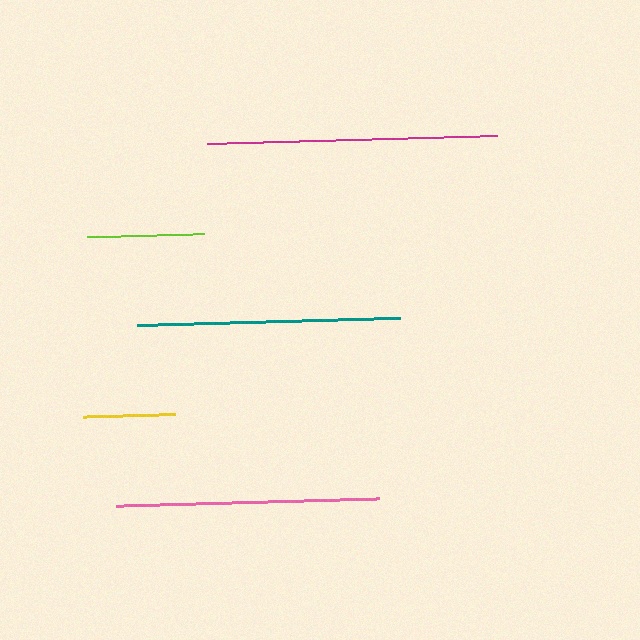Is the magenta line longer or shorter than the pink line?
The magenta line is longer than the pink line.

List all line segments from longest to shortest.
From longest to shortest: magenta, teal, pink, lime, yellow.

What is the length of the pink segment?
The pink segment is approximately 263 pixels long.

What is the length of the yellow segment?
The yellow segment is approximately 92 pixels long.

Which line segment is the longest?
The magenta line is the longest at approximately 290 pixels.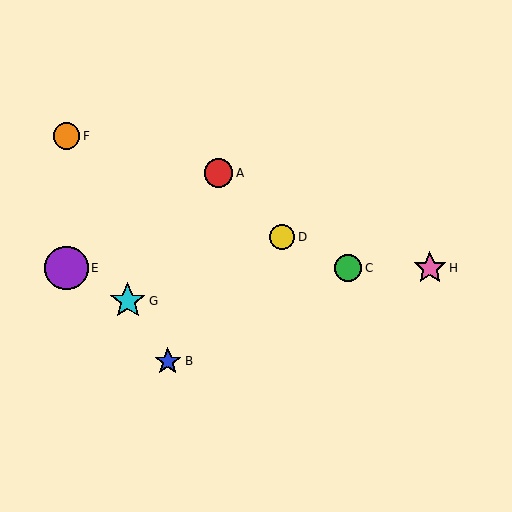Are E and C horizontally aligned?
Yes, both are at y≈268.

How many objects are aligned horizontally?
3 objects (C, E, H) are aligned horizontally.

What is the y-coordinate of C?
Object C is at y≈268.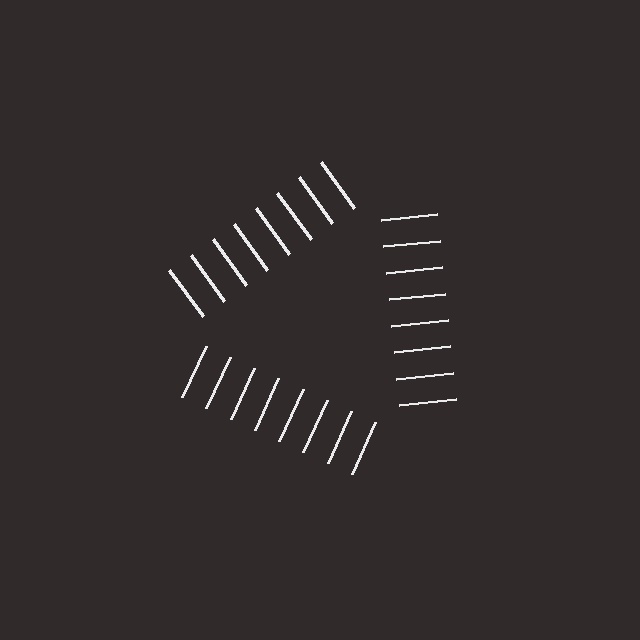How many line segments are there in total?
24 — 8 along each of the 3 edges.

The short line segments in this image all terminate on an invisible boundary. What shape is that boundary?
An illusory triangle — the line segments terminate on its edges but no continuous stroke is drawn.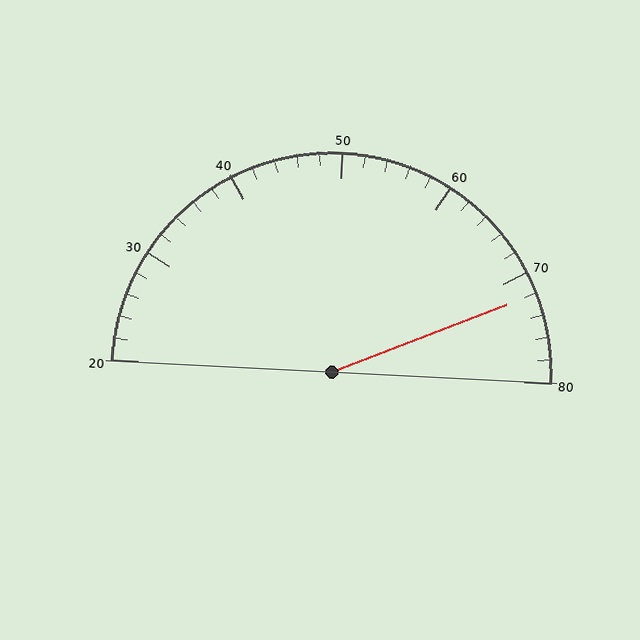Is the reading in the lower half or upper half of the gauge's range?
The reading is in the upper half of the range (20 to 80).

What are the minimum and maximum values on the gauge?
The gauge ranges from 20 to 80.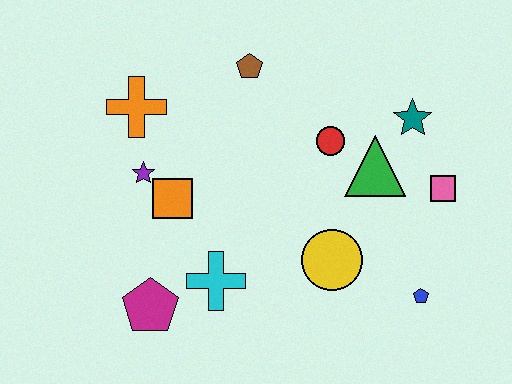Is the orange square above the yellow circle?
Yes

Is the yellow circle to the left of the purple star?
No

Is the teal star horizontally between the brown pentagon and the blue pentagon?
Yes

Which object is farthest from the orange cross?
The blue pentagon is farthest from the orange cross.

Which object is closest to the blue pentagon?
The yellow circle is closest to the blue pentagon.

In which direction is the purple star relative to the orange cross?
The purple star is below the orange cross.